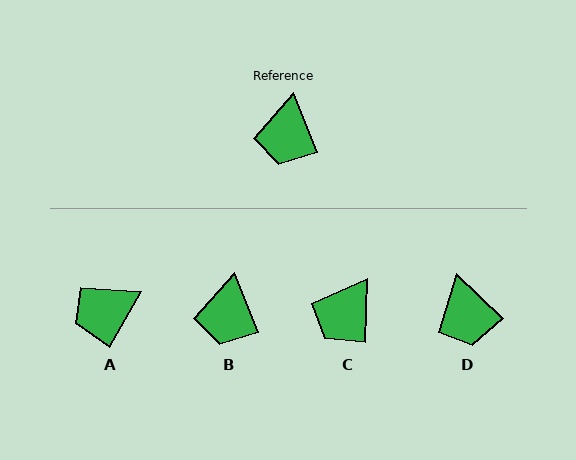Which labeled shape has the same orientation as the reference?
B.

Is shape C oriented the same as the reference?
No, it is off by about 24 degrees.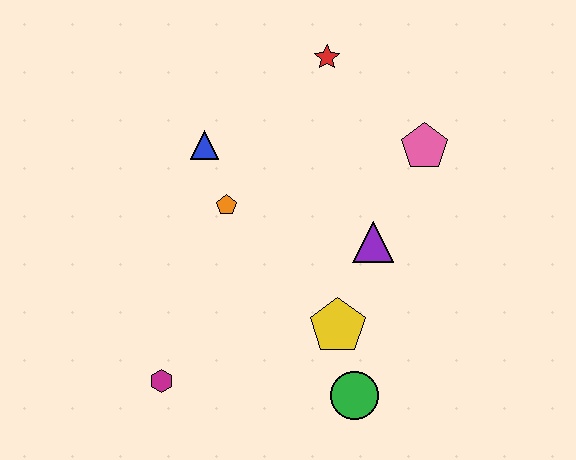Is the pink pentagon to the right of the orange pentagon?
Yes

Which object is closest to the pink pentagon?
The purple triangle is closest to the pink pentagon.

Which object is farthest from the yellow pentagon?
The red star is farthest from the yellow pentagon.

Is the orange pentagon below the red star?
Yes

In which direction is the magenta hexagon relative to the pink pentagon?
The magenta hexagon is to the left of the pink pentagon.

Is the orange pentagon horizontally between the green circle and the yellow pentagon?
No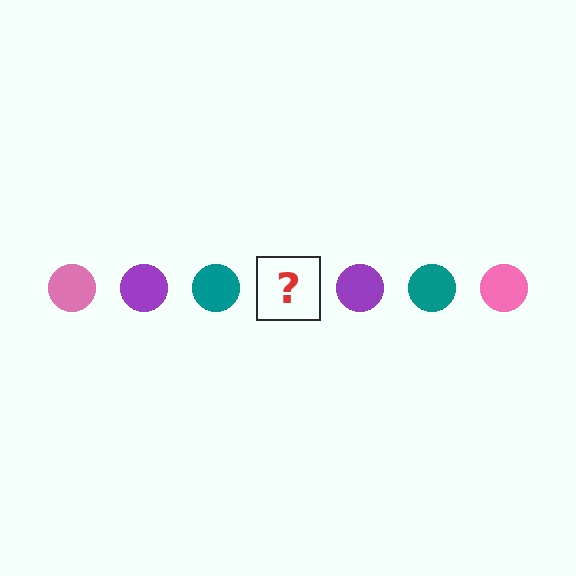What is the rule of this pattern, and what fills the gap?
The rule is that the pattern cycles through pink, purple, teal circles. The gap should be filled with a pink circle.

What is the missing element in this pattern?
The missing element is a pink circle.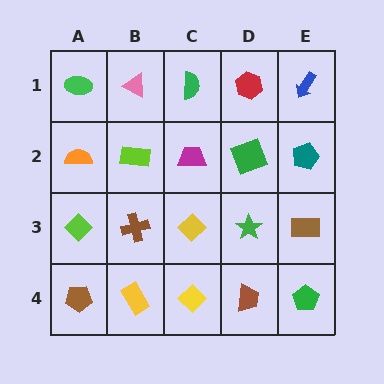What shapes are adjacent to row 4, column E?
A brown rectangle (row 3, column E), a brown trapezoid (row 4, column D).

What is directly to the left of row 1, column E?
A red hexagon.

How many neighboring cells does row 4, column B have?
3.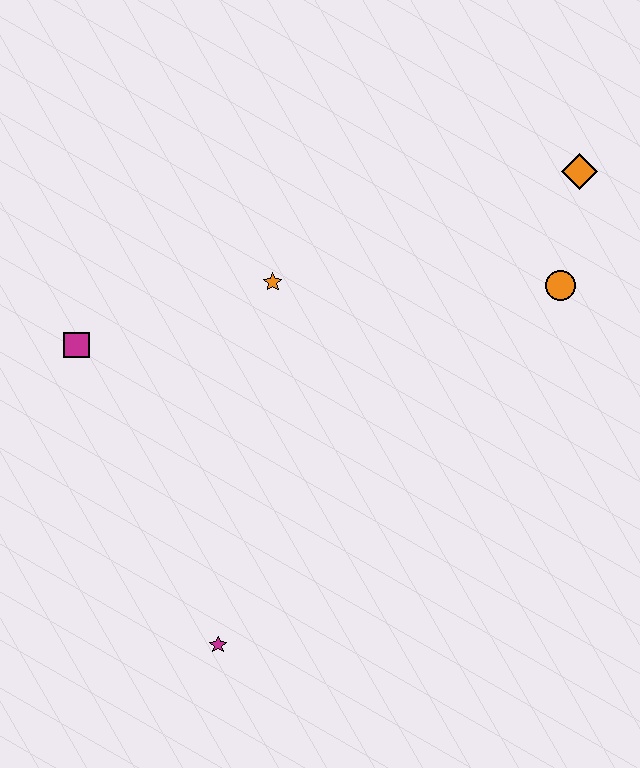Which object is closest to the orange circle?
The orange diamond is closest to the orange circle.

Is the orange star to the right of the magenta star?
Yes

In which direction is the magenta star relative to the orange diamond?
The magenta star is below the orange diamond.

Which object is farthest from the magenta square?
The orange diamond is farthest from the magenta square.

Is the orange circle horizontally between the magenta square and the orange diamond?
Yes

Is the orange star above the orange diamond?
No